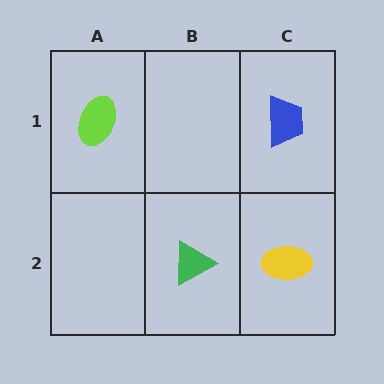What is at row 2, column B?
A green triangle.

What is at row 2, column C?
A yellow ellipse.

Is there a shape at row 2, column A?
No, that cell is empty.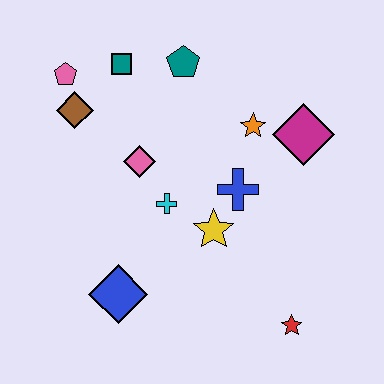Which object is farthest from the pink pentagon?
The red star is farthest from the pink pentagon.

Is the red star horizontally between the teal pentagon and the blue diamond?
No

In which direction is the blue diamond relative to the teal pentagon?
The blue diamond is below the teal pentagon.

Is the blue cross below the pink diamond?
Yes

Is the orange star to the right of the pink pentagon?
Yes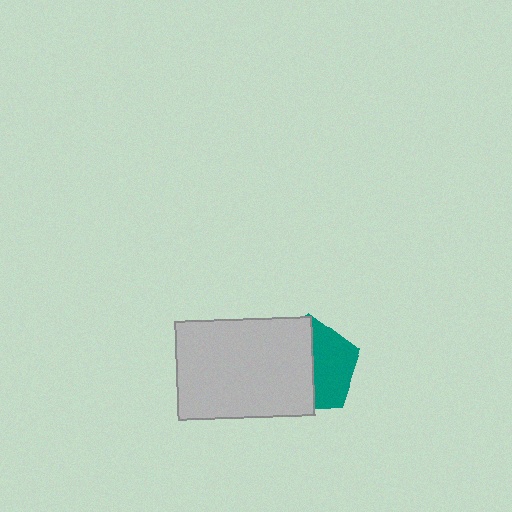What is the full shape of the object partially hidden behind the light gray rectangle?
The partially hidden object is a teal pentagon.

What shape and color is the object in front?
The object in front is a light gray rectangle.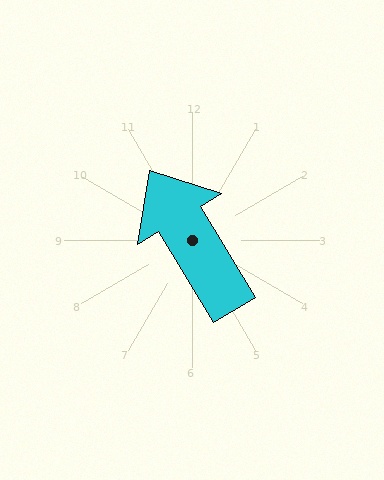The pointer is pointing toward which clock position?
Roughly 11 o'clock.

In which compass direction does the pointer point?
Northwest.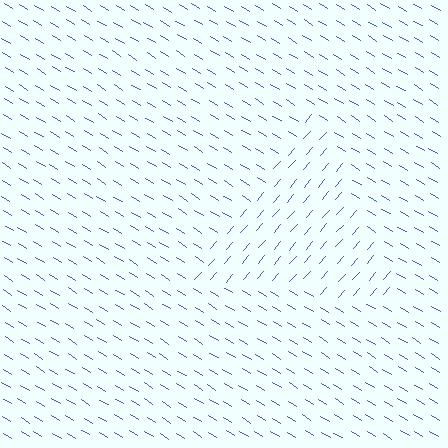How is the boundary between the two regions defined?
The boundary is defined purely by a change in line orientation (approximately 80 degrees difference). All lines are the same color and thickness.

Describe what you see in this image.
The image is filled with small blue line segments. A triangle region in the image has lines oriented differently from the surrounding lines, creating a visible texture boundary.